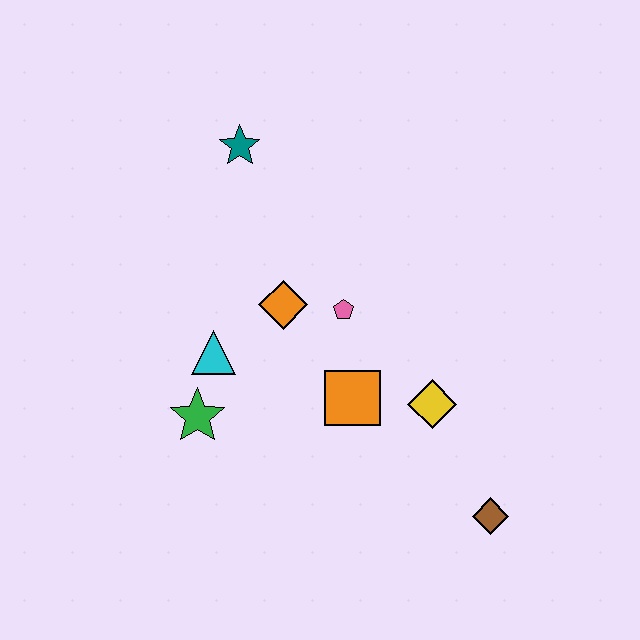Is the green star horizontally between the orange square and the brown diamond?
No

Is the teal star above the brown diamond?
Yes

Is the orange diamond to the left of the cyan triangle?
No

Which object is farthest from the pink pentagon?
The brown diamond is farthest from the pink pentagon.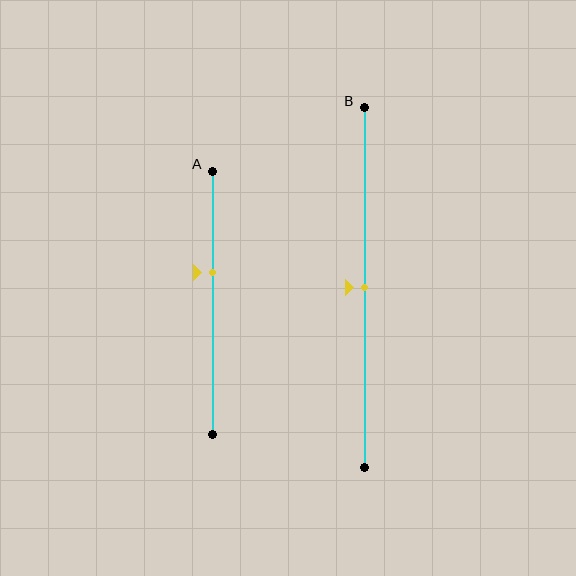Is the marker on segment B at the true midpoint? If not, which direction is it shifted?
Yes, the marker on segment B is at the true midpoint.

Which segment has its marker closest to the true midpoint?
Segment B has its marker closest to the true midpoint.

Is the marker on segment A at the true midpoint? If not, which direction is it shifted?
No, the marker on segment A is shifted upward by about 12% of the segment length.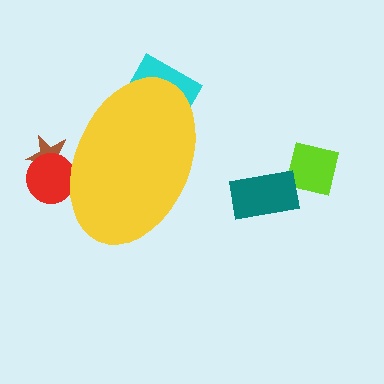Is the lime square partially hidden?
No, the lime square is fully visible.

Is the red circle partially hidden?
Yes, the red circle is partially hidden behind the yellow ellipse.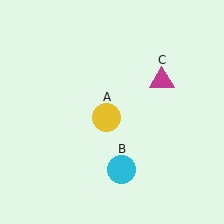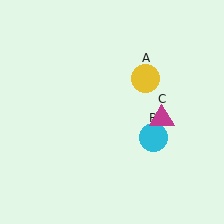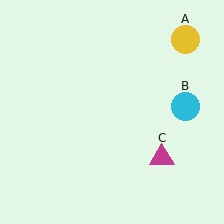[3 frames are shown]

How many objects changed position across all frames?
3 objects changed position: yellow circle (object A), cyan circle (object B), magenta triangle (object C).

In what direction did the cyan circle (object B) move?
The cyan circle (object B) moved up and to the right.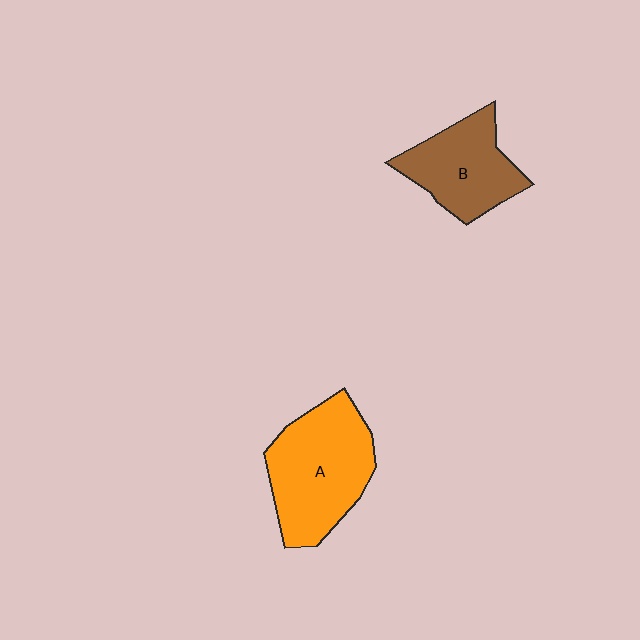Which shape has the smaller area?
Shape B (brown).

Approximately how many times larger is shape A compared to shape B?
Approximately 1.4 times.